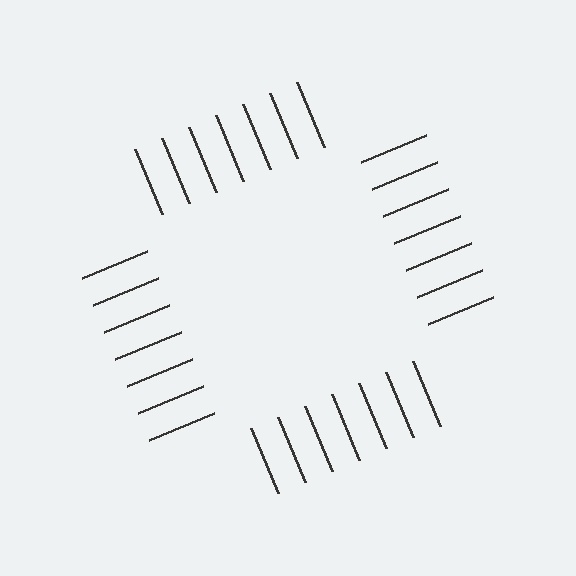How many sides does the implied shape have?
4 sides — the line-ends trace a square.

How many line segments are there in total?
28 — 7 along each of the 4 edges.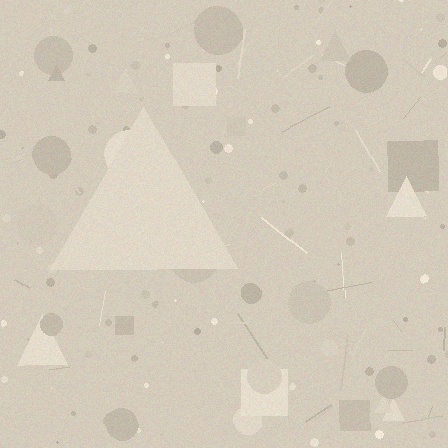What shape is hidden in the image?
A triangle is hidden in the image.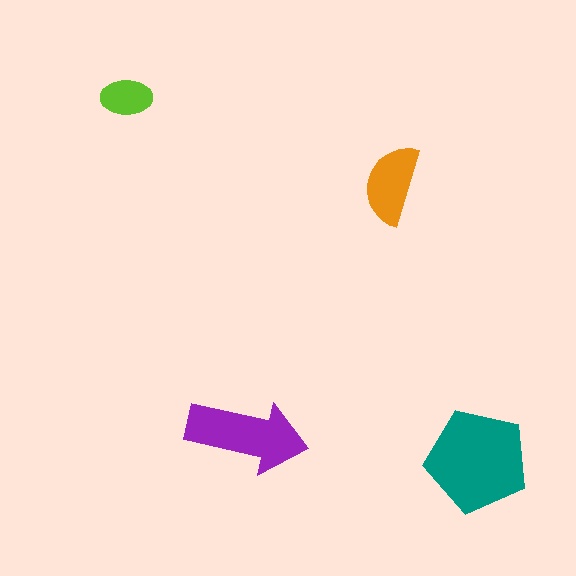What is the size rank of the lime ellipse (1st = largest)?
4th.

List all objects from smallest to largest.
The lime ellipse, the orange semicircle, the purple arrow, the teal pentagon.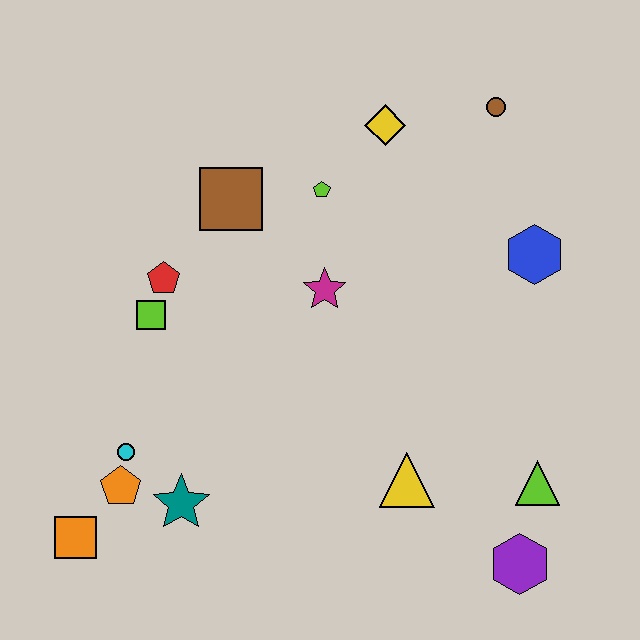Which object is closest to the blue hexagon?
The brown circle is closest to the blue hexagon.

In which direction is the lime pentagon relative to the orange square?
The lime pentagon is above the orange square.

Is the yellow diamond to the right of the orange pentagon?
Yes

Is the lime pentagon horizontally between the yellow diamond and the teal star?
Yes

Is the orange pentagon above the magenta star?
No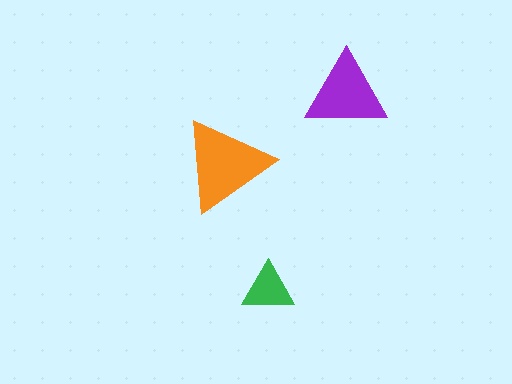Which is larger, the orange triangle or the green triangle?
The orange one.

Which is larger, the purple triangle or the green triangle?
The purple one.